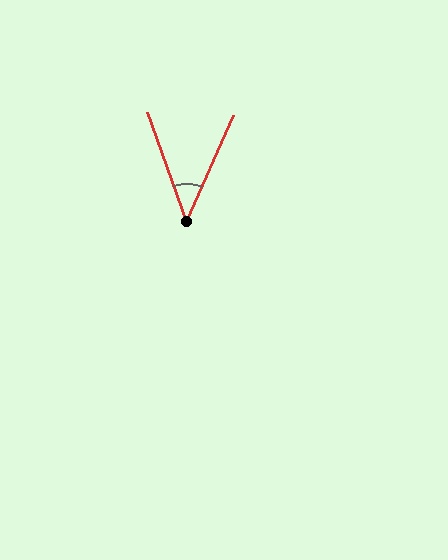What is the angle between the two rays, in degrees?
Approximately 44 degrees.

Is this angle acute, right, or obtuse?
It is acute.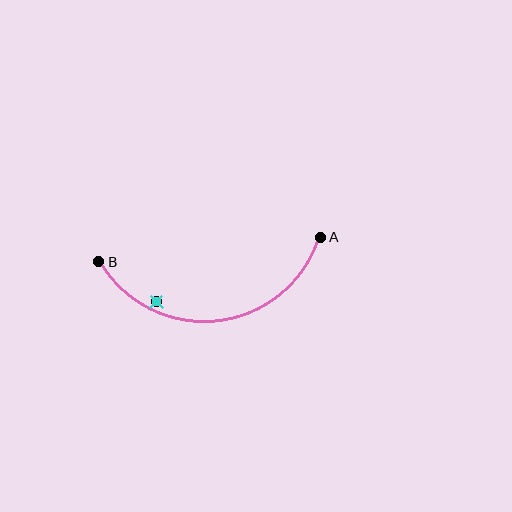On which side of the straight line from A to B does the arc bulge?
The arc bulges below the straight line connecting A and B.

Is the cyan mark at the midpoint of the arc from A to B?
No — the cyan mark does not lie on the arc at all. It sits slightly inside the curve.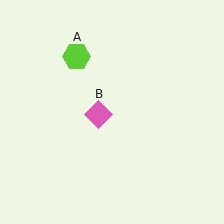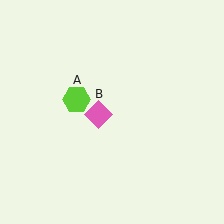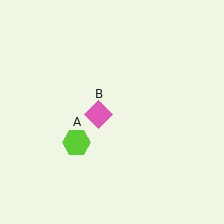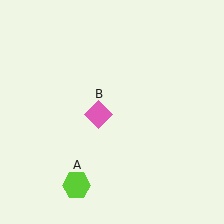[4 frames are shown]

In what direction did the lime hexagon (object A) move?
The lime hexagon (object A) moved down.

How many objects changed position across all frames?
1 object changed position: lime hexagon (object A).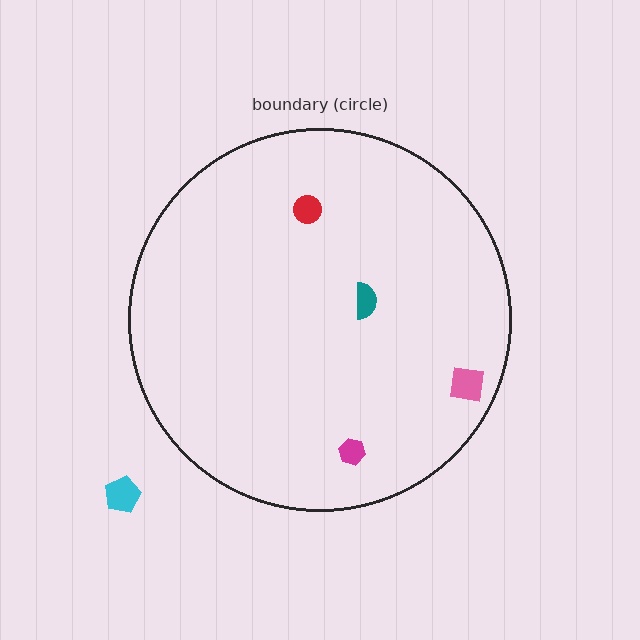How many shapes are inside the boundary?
4 inside, 1 outside.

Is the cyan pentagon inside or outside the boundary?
Outside.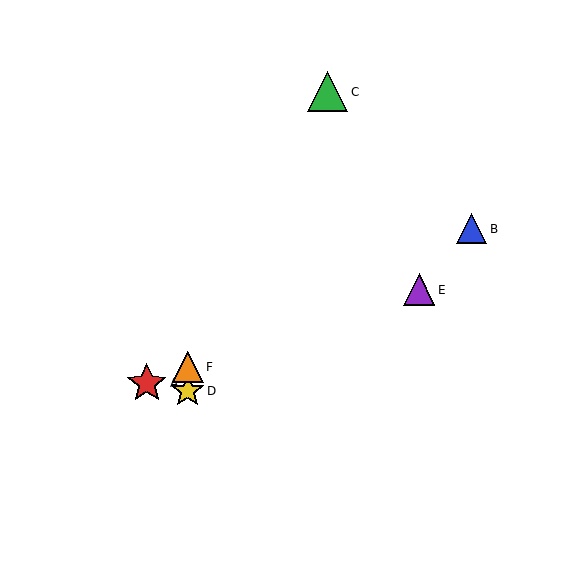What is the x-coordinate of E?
Object E is at x≈419.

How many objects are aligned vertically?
2 objects (D, F) are aligned vertically.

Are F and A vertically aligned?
No, F is at x≈188 and A is at x≈147.